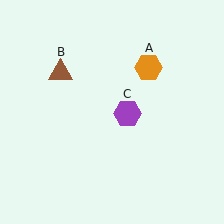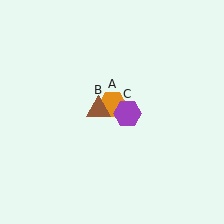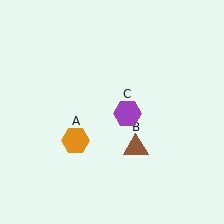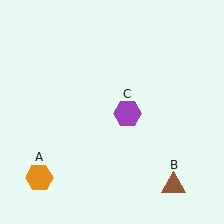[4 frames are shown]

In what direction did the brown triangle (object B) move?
The brown triangle (object B) moved down and to the right.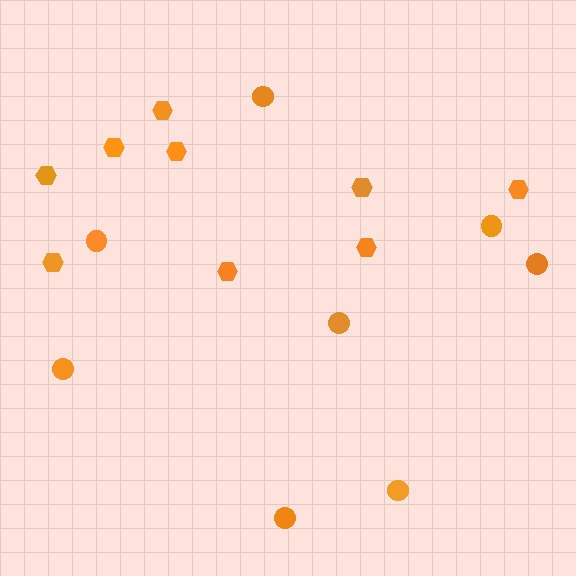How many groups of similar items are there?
There are 2 groups: one group of hexagons (9) and one group of circles (8).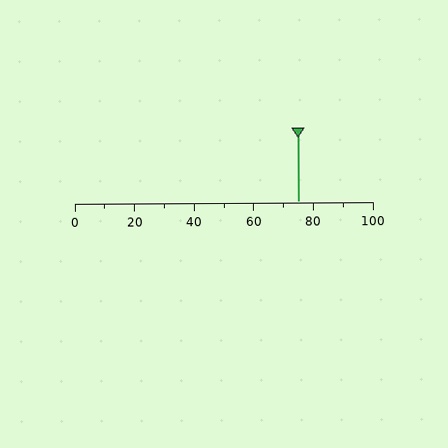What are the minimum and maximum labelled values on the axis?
The axis runs from 0 to 100.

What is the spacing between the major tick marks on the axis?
The major ticks are spaced 20 apart.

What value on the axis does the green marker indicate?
The marker indicates approximately 75.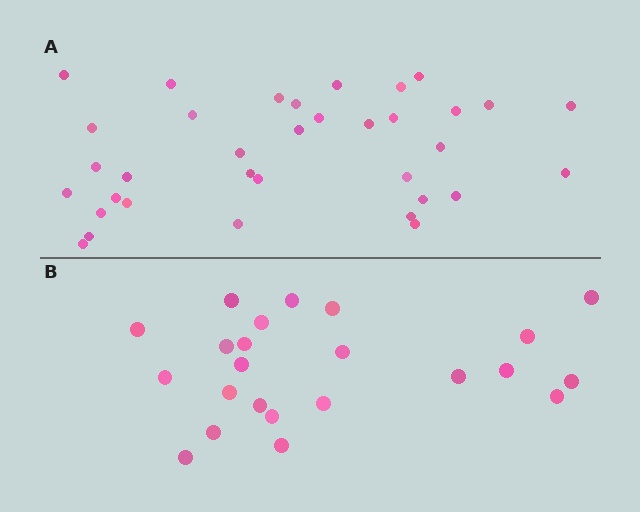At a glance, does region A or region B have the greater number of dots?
Region A (the top region) has more dots.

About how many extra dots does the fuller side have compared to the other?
Region A has roughly 12 or so more dots than region B.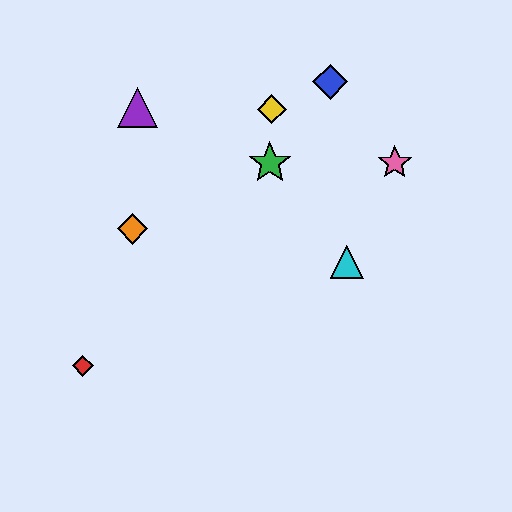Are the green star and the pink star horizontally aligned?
Yes, both are at y≈163.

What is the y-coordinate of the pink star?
The pink star is at y≈163.